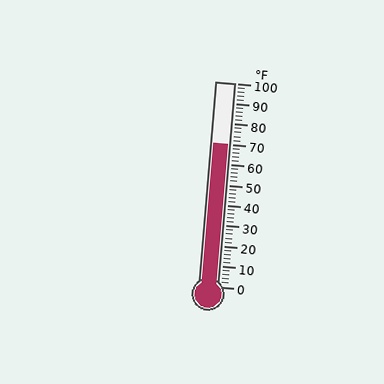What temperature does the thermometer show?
The thermometer shows approximately 70°F.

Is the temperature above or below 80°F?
The temperature is below 80°F.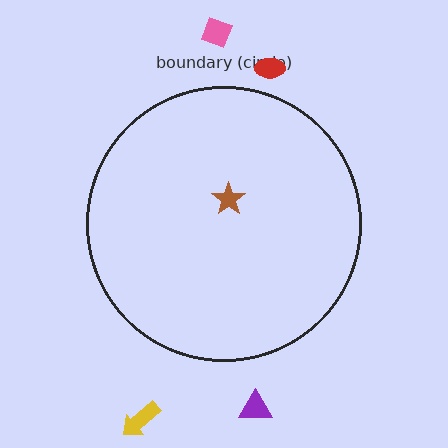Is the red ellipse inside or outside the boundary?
Outside.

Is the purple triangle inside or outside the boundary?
Outside.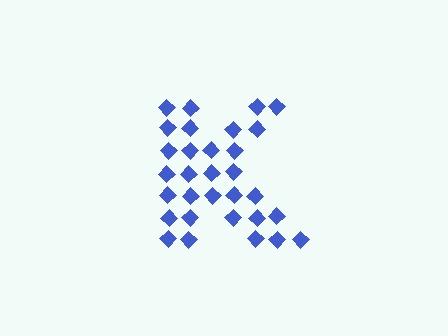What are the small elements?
The small elements are diamonds.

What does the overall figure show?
The overall figure shows the letter K.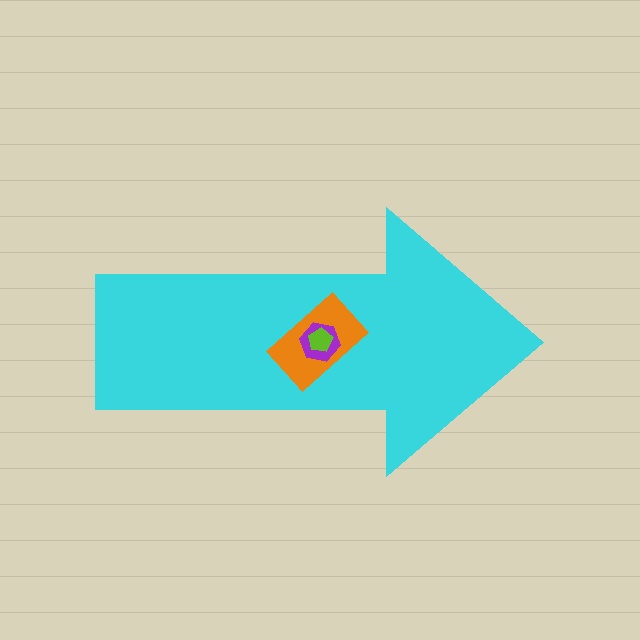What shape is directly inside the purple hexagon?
The lime pentagon.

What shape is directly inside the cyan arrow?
The orange rectangle.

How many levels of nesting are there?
4.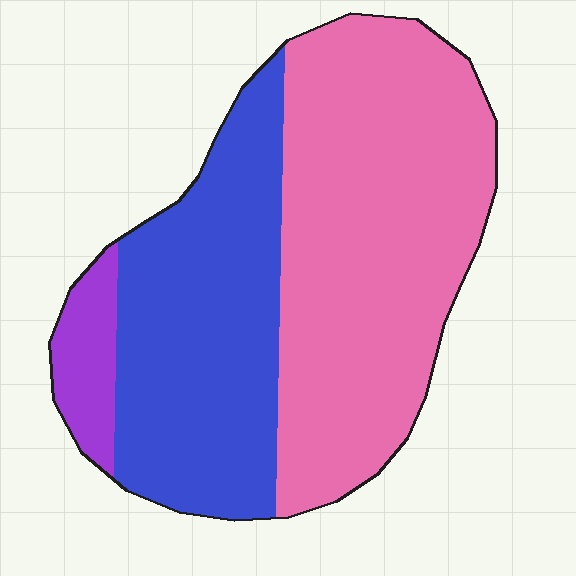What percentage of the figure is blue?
Blue takes up about three eighths (3/8) of the figure.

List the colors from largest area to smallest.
From largest to smallest: pink, blue, purple.